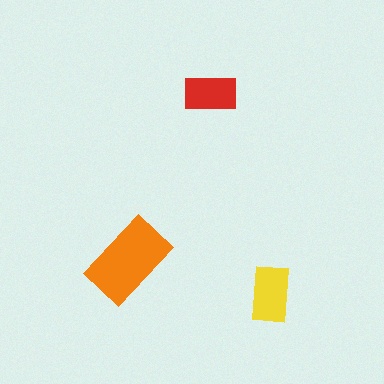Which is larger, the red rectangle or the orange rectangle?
The orange one.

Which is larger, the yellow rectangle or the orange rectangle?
The orange one.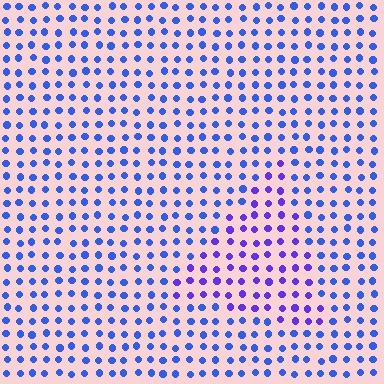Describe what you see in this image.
The image is filled with small blue elements in a uniform arrangement. A triangle-shaped region is visible where the elements are tinted to a slightly different hue, forming a subtle color boundary.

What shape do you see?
I see a triangle.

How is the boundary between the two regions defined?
The boundary is defined purely by a slight shift in hue (about 32 degrees). Spacing, size, and orientation are identical on both sides.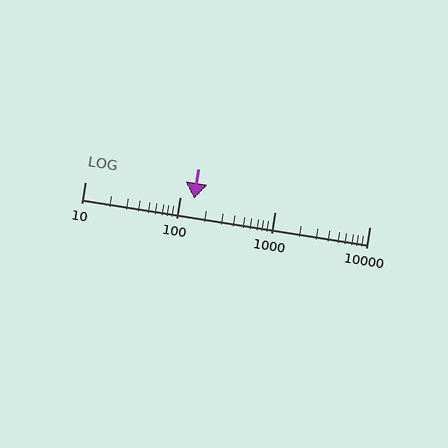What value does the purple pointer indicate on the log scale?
The pointer indicates approximately 140.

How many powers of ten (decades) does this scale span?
The scale spans 3 decades, from 10 to 10000.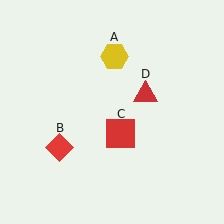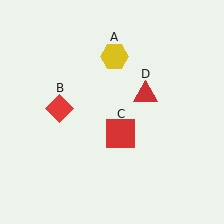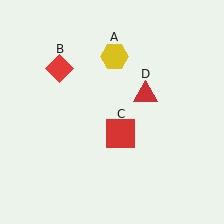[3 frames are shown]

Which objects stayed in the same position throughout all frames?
Yellow hexagon (object A) and red square (object C) and red triangle (object D) remained stationary.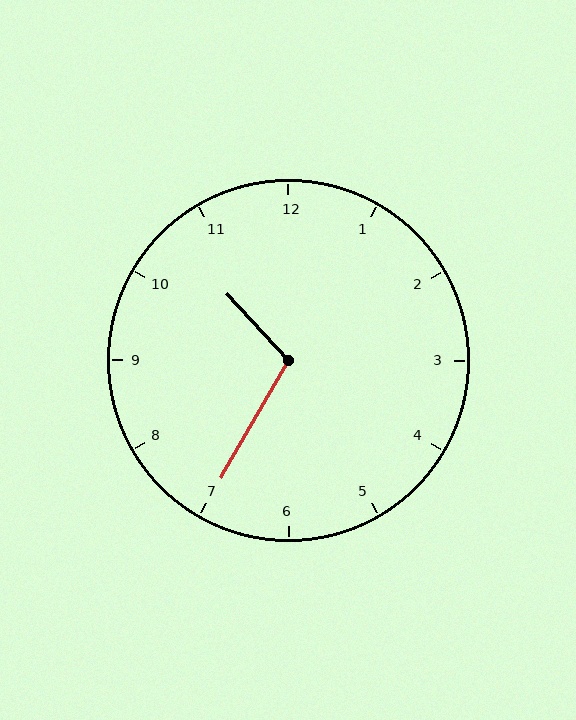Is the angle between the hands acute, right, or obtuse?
It is obtuse.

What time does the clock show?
10:35.